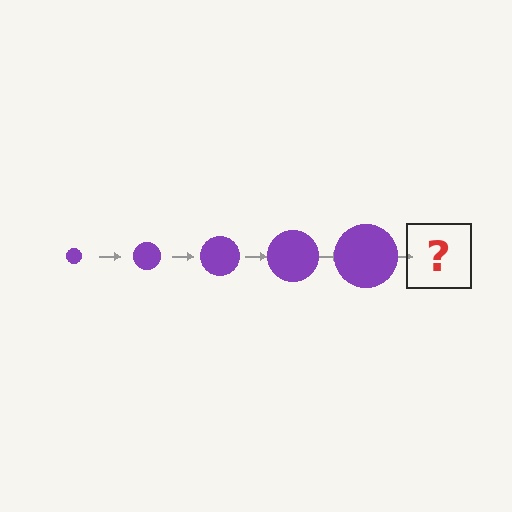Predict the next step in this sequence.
The next step is a purple circle, larger than the previous one.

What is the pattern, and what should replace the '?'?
The pattern is that the circle gets progressively larger each step. The '?' should be a purple circle, larger than the previous one.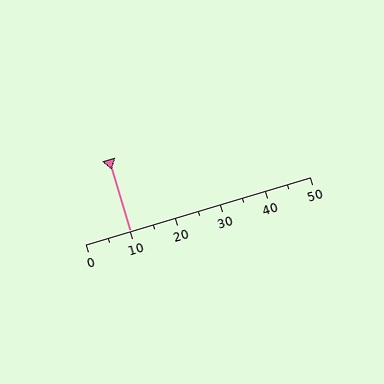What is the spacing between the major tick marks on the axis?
The major ticks are spaced 10 apart.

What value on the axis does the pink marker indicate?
The marker indicates approximately 10.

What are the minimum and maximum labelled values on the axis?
The axis runs from 0 to 50.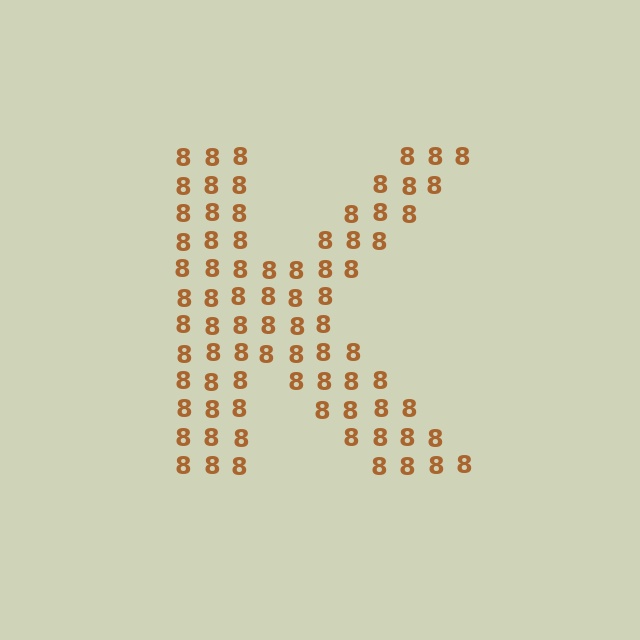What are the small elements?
The small elements are digit 8's.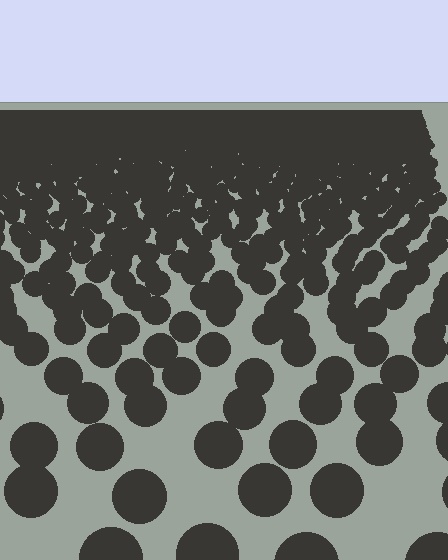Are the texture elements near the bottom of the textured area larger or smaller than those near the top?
Larger. Near the bottom, elements are closer to the viewer and appear at a bigger on-screen size.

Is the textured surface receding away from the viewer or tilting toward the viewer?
The surface is receding away from the viewer. Texture elements get smaller and denser toward the top.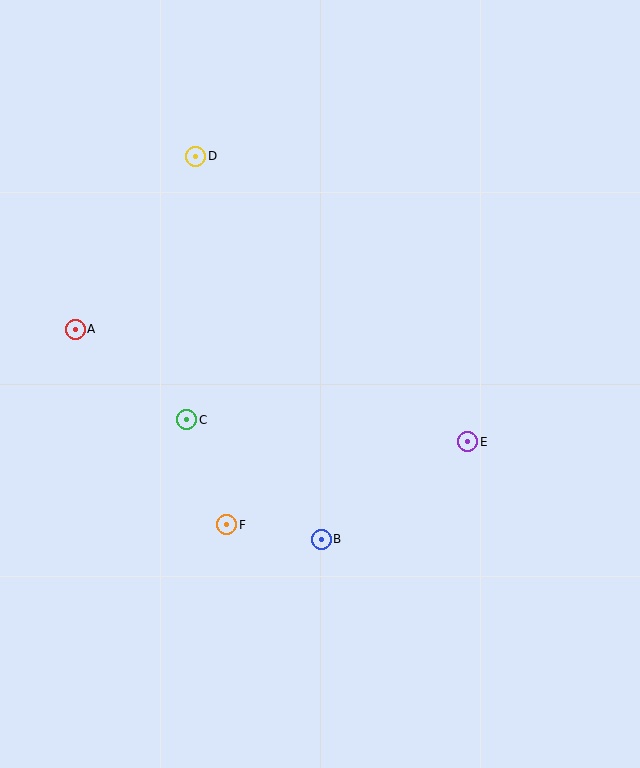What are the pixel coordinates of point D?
Point D is at (196, 157).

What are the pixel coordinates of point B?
Point B is at (321, 539).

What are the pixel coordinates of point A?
Point A is at (75, 329).